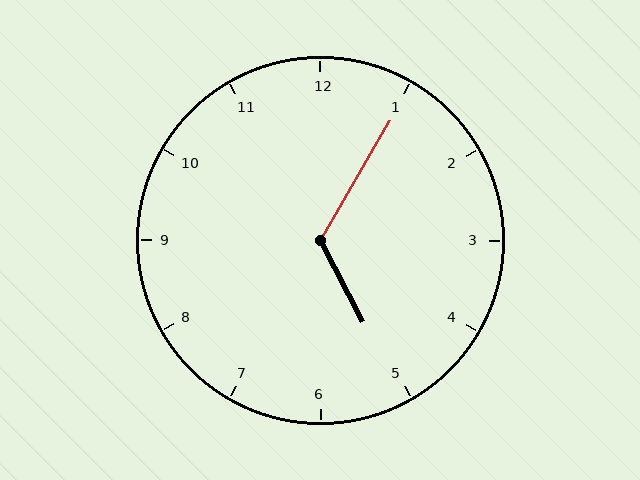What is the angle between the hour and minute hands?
Approximately 122 degrees.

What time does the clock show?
5:05.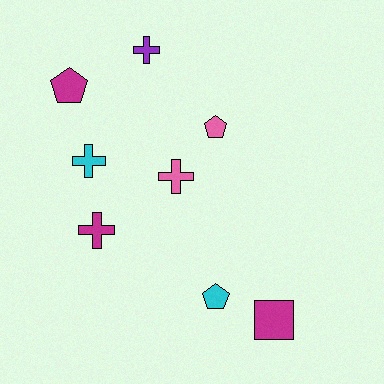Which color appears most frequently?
Magenta, with 3 objects.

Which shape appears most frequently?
Cross, with 4 objects.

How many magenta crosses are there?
There is 1 magenta cross.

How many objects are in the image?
There are 8 objects.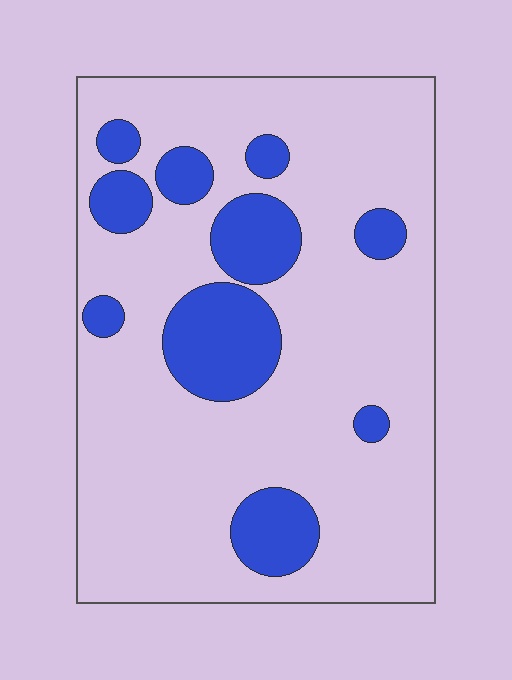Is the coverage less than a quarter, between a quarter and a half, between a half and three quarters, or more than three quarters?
Less than a quarter.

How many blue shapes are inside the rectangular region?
10.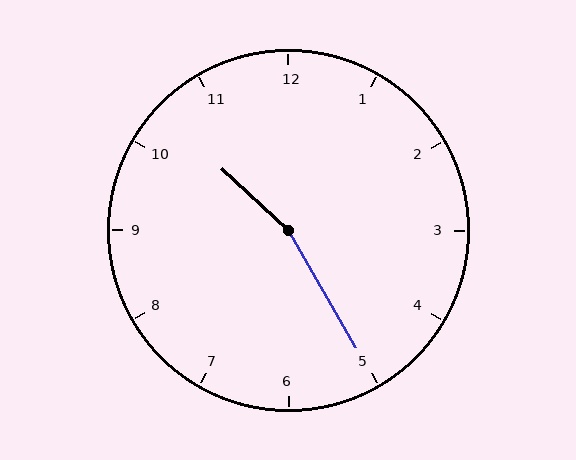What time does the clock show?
10:25.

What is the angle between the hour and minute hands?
Approximately 162 degrees.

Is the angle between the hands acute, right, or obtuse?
It is obtuse.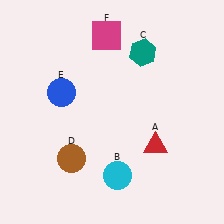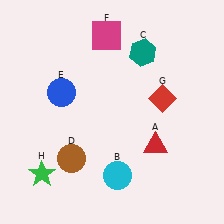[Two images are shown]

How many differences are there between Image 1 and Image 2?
There are 2 differences between the two images.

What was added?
A red diamond (G), a green star (H) were added in Image 2.